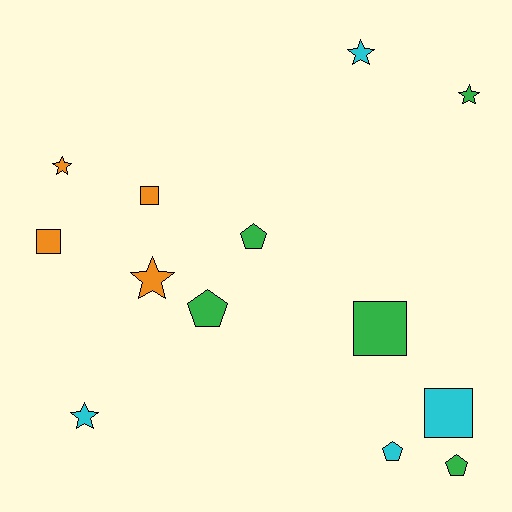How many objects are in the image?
There are 13 objects.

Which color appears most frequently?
Green, with 5 objects.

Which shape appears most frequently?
Star, with 5 objects.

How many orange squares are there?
There are 2 orange squares.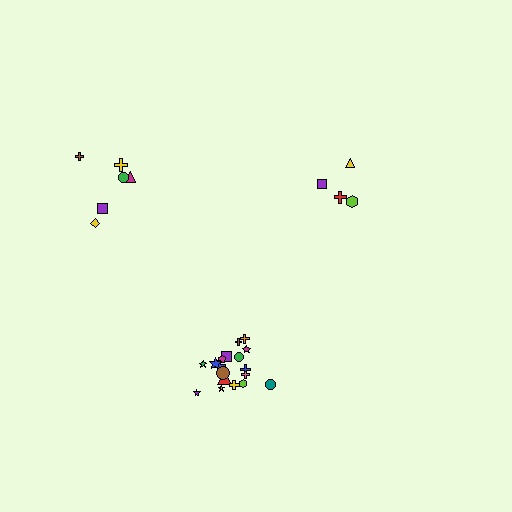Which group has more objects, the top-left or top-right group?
The top-left group.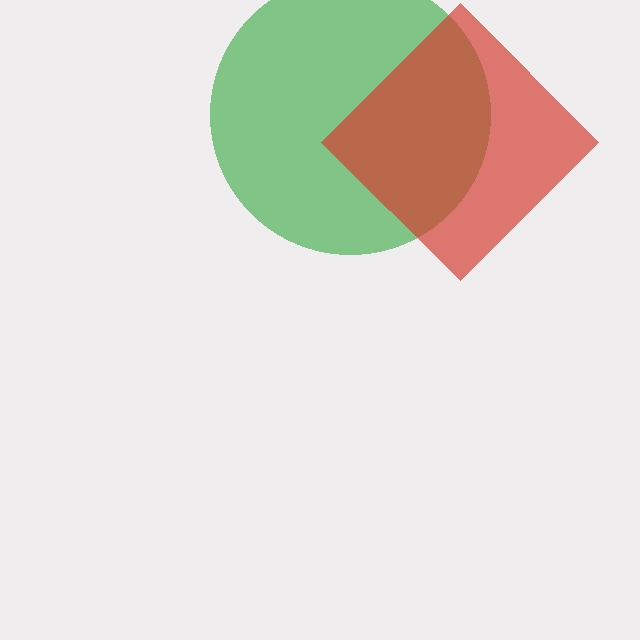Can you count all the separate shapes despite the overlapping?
Yes, there are 2 separate shapes.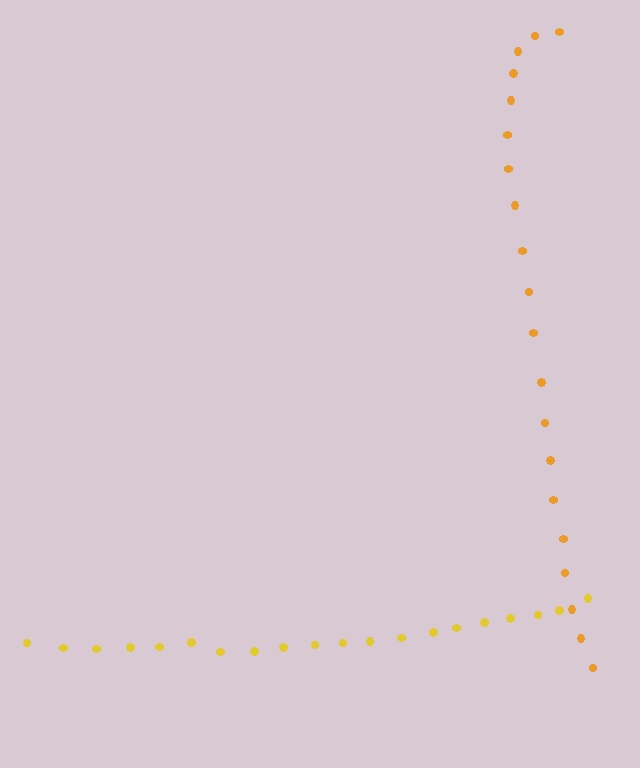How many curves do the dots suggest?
There are 2 distinct paths.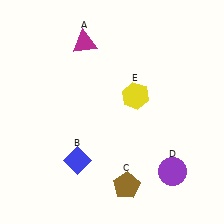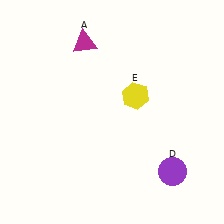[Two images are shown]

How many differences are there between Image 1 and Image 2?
There are 2 differences between the two images.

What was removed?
The blue diamond (B), the brown pentagon (C) were removed in Image 2.